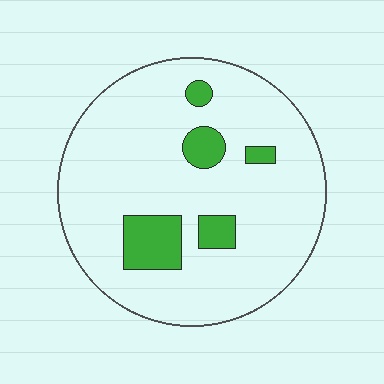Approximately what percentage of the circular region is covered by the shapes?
Approximately 15%.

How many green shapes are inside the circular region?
5.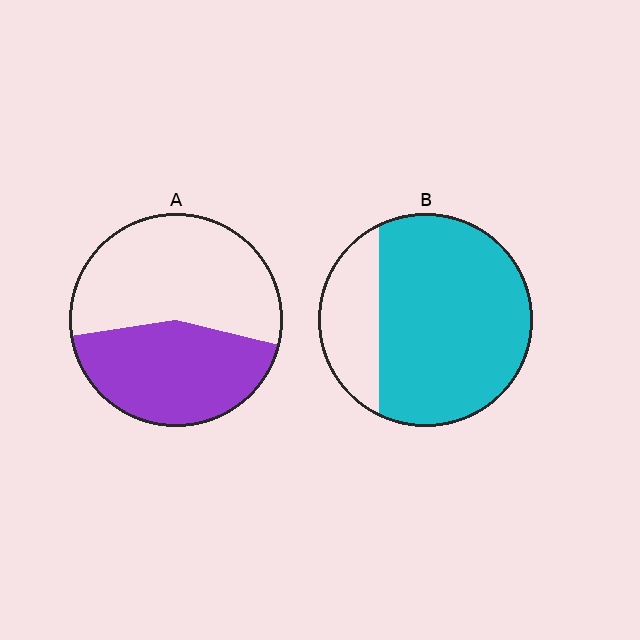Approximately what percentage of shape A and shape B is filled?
A is approximately 45% and B is approximately 75%.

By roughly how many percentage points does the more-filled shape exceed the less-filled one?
By roughly 35 percentage points (B over A).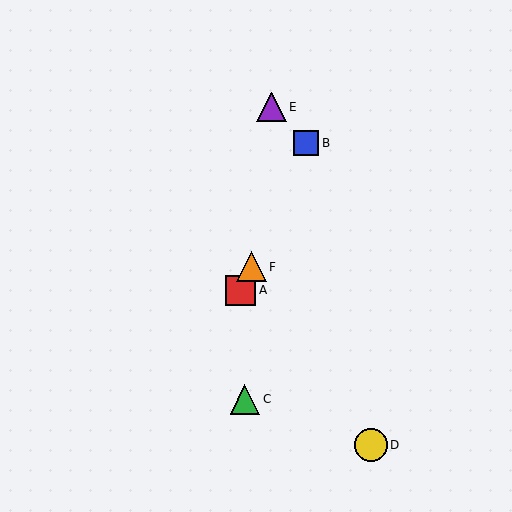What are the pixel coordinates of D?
Object D is at (371, 445).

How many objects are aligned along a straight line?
3 objects (A, B, F) are aligned along a straight line.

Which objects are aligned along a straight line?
Objects A, B, F are aligned along a straight line.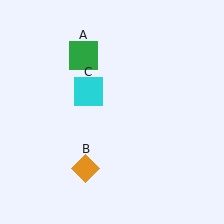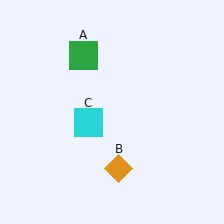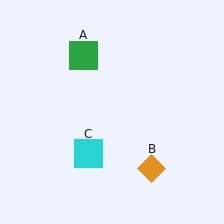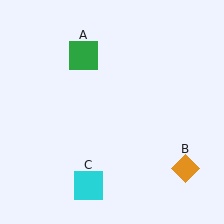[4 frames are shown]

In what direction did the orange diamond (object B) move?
The orange diamond (object B) moved right.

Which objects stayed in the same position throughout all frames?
Green square (object A) remained stationary.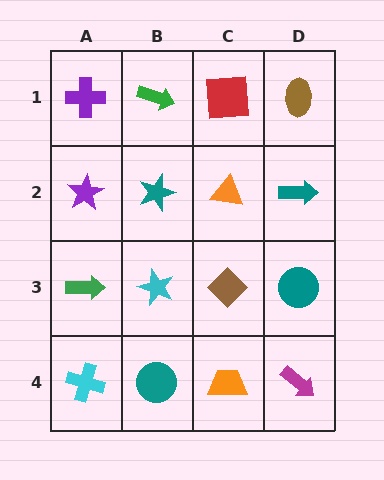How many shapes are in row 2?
4 shapes.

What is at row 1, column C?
A red square.